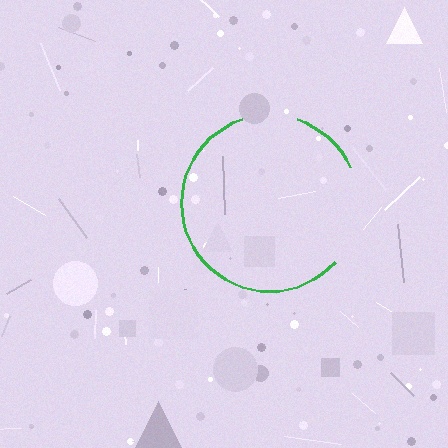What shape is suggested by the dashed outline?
The dashed outline suggests a circle.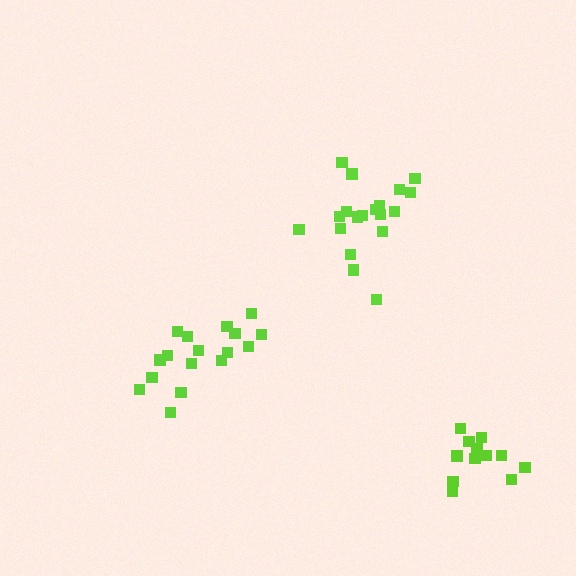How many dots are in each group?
Group 1: 17 dots, Group 2: 13 dots, Group 3: 19 dots (49 total).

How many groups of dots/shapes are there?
There are 3 groups.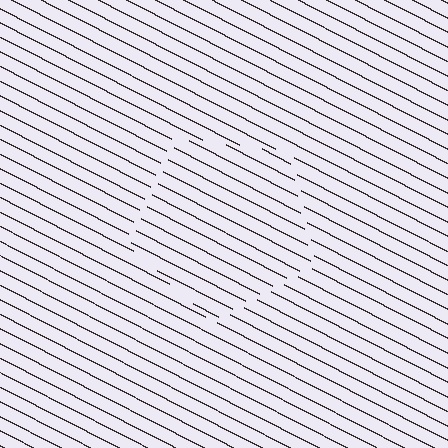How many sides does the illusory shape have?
5 sides — the line-ends trace a pentagon.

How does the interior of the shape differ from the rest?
The interior of the shape contains the same grating, shifted by half a period — the contour is defined by the phase discontinuity where line-ends from the inner and outer gratings abut.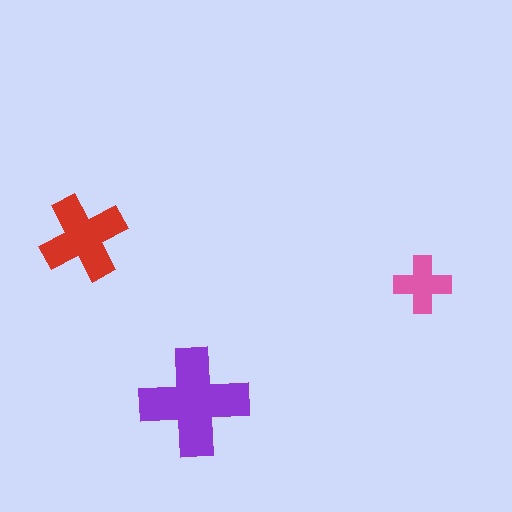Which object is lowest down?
The purple cross is bottommost.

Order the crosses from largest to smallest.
the purple one, the red one, the pink one.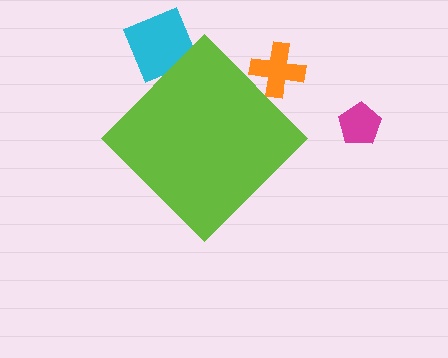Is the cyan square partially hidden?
Yes, the cyan square is partially hidden behind the lime diamond.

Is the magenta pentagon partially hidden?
No, the magenta pentagon is fully visible.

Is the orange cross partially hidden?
Yes, the orange cross is partially hidden behind the lime diamond.